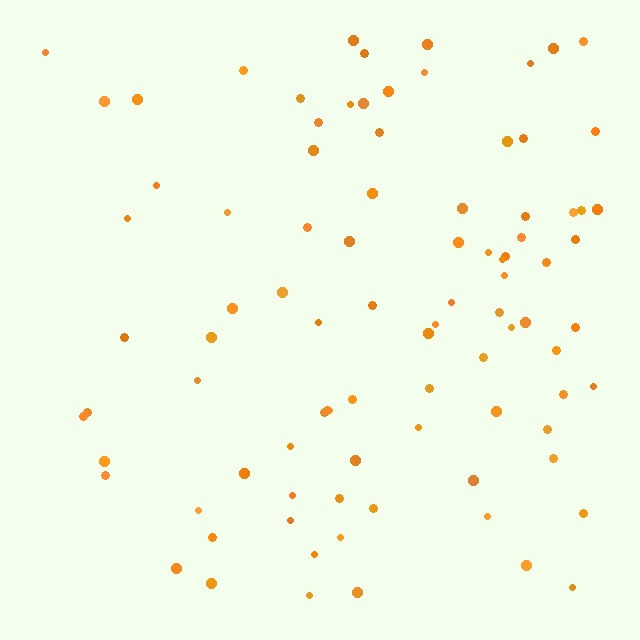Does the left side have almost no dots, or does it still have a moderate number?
Still a moderate number, just noticeably fewer than the right.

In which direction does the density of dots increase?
From left to right, with the right side densest.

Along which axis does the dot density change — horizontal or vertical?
Horizontal.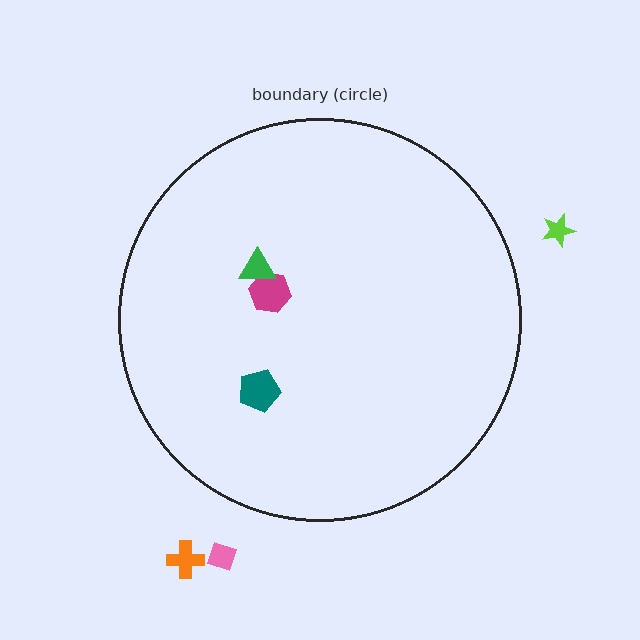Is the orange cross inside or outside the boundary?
Outside.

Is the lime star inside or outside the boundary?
Outside.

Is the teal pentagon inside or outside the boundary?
Inside.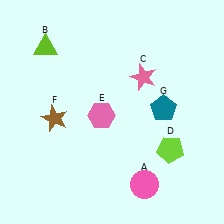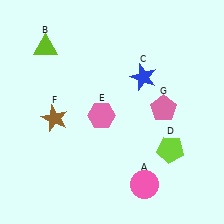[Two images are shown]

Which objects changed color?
C changed from pink to blue. G changed from teal to pink.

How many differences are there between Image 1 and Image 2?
There are 2 differences between the two images.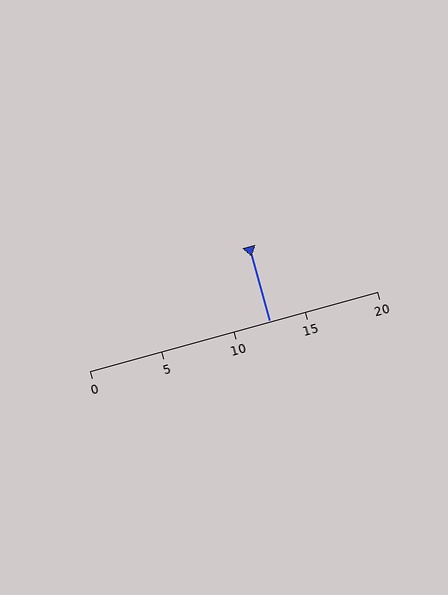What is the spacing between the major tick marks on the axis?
The major ticks are spaced 5 apart.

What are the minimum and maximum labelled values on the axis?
The axis runs from 0 to 20.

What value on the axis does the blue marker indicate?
The marker indicates approximately 12.5.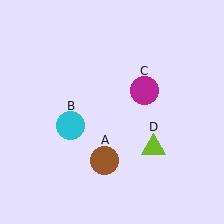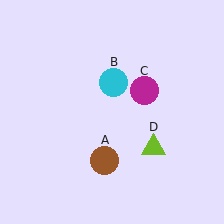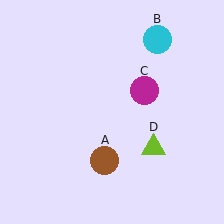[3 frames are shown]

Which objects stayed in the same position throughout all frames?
Brown circle (object A) and magenta circle (object C) and lime triangle (object D) remained stationary.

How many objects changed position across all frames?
1 object changed position: cyan circle (object B).